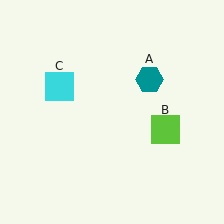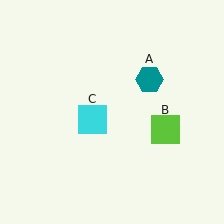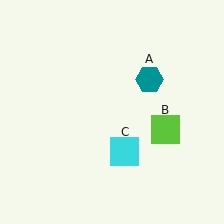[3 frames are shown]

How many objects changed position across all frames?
1 object changed position: cyan square (object C).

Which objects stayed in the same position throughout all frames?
Teal hexagon (object A) and lime square (object B) remained stationary.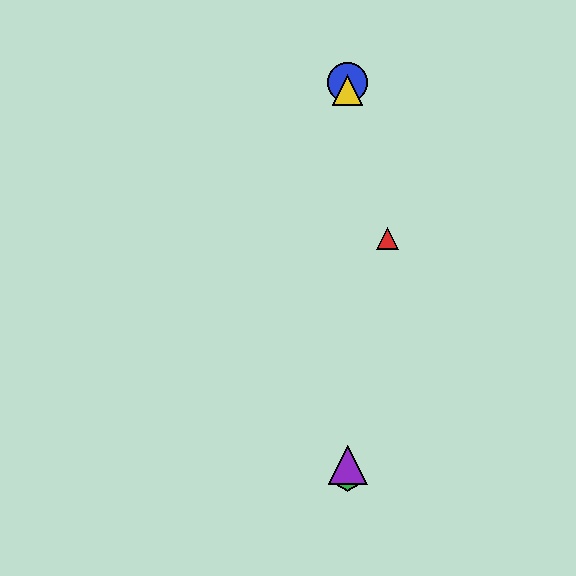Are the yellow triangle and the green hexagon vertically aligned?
Yes, both are at x≈348.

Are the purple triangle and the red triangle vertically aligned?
No, the purple triangle is at x≈348 and the red triangle is at x≈388.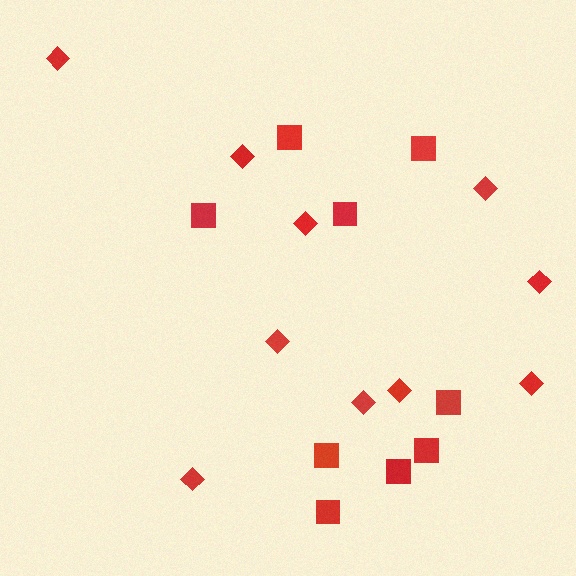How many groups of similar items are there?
There are 2 groups: one group of squares (9) and one group of diamonds (10).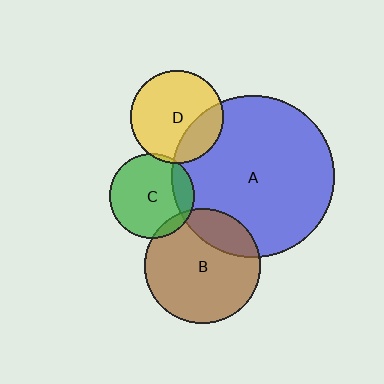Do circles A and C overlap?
Yes.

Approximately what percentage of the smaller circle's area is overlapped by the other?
Approximately 15%.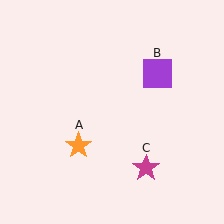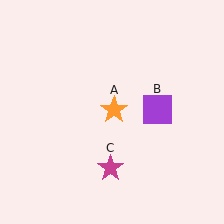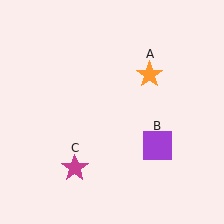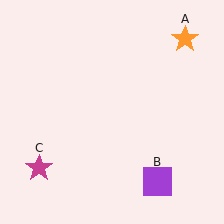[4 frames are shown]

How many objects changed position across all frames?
3 objects changed position: orange star (object A), purple square (object B), magenta star (object C).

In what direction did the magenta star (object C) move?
The magenta star (object C) moved left.